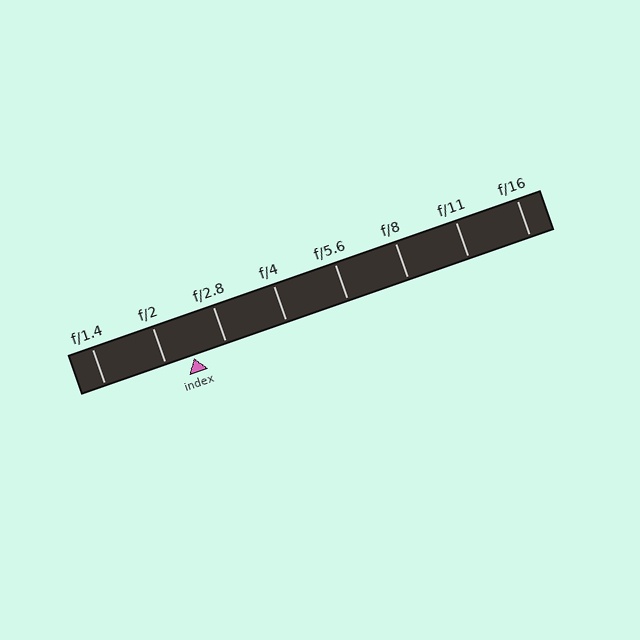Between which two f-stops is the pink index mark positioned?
The index mark is between f/2 and f/2.8.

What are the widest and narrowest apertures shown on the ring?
The widest aperture shown is f/1.4 and the narrowest is f/16.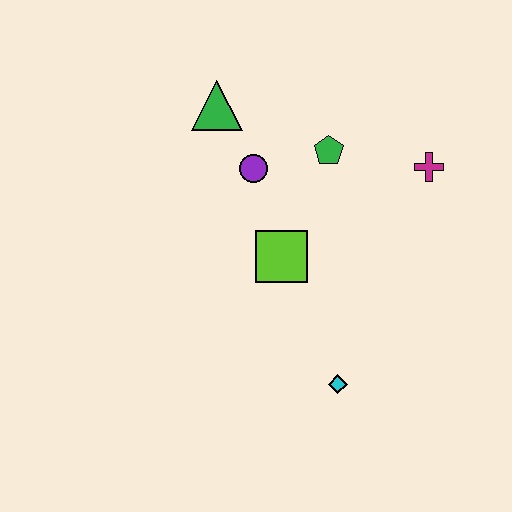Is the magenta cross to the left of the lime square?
No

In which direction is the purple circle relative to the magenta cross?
The purple circle is to the left of the magenta cross.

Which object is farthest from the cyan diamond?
The green triangle is farthest from the cyan diamond.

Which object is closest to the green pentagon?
The purple circle is closest to the green pentagon.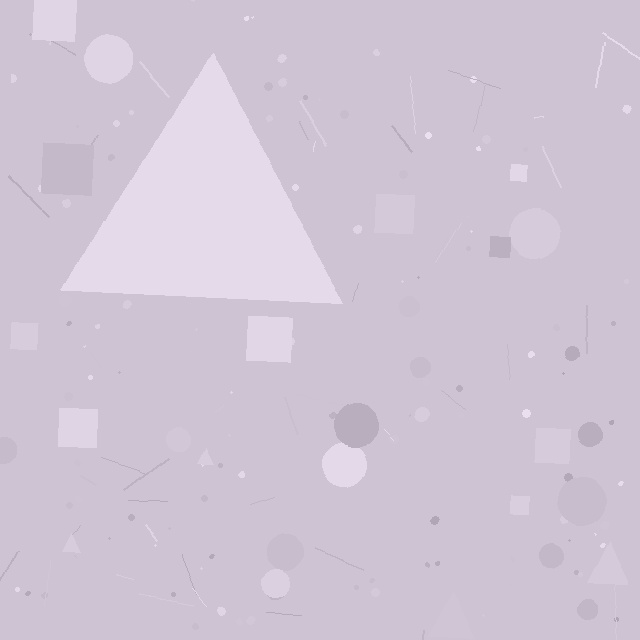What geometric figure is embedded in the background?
A triangle is embedded in the background.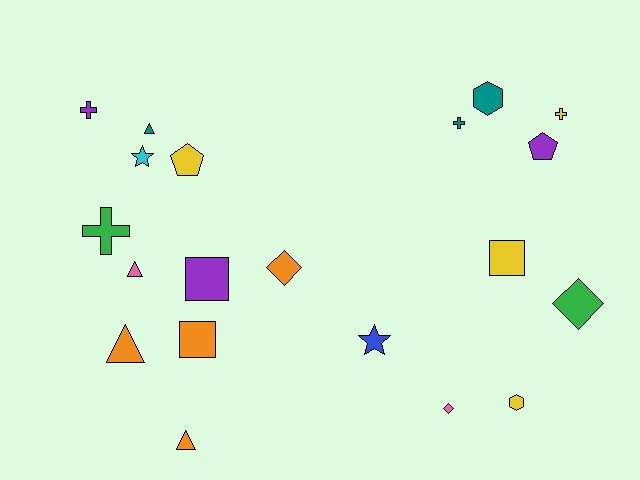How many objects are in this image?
There are 20 objects.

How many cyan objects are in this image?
There is 1 cyan object.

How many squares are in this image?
There are 3 squares.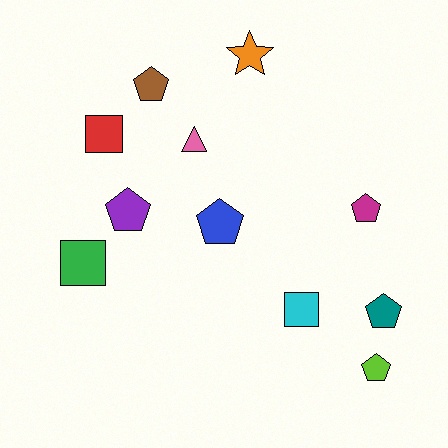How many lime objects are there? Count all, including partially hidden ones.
There is 1 lime object.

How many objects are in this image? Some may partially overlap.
There are 11 objects.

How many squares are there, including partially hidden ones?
There are 3 squares.